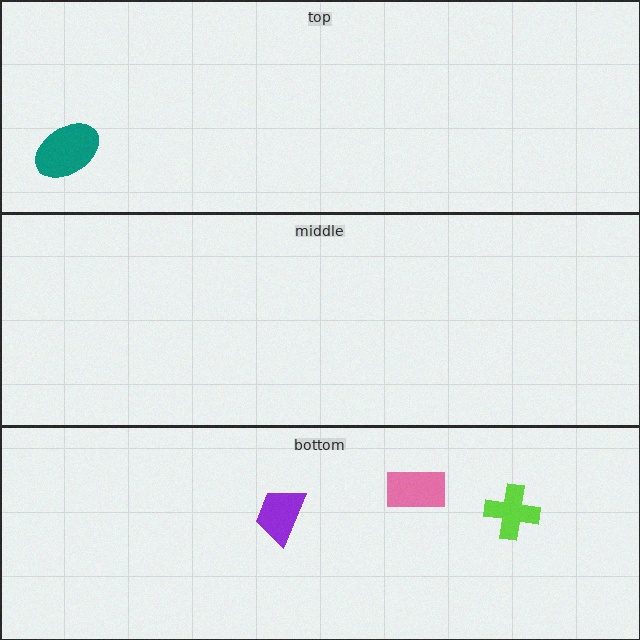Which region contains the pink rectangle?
The bottom region.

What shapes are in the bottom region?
The purple trapezoid, the lime cross, the pink rectangle.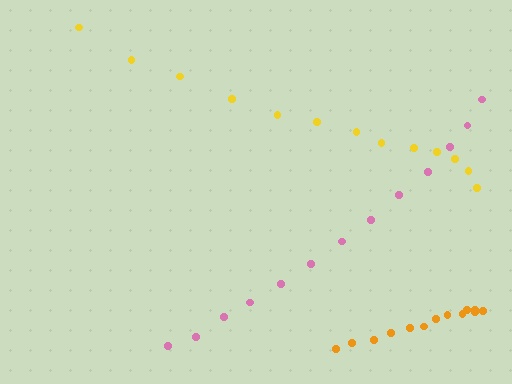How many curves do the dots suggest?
There are 3 distinct paths.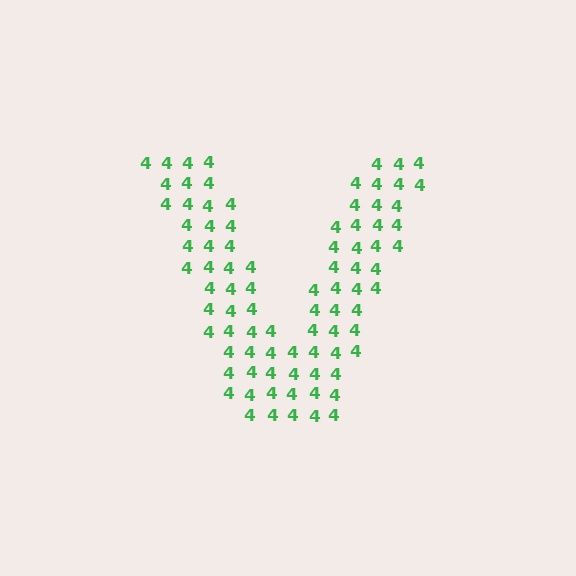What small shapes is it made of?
It is made of small digit 4's.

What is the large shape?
The large shape is the letter V.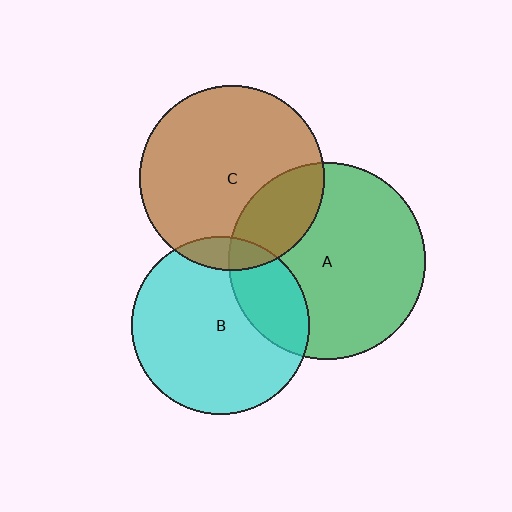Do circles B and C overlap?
Yes.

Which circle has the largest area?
Circle A (green).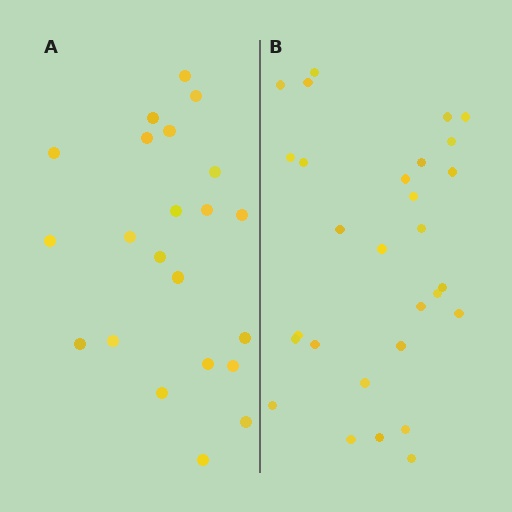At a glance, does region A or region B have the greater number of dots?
Region B (the right region) has more dots.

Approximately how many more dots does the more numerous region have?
Region B has roughly 8 or so more dots than region A.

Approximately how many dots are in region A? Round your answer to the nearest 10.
About 20 dots. (The exact count is 22, which rounds to 20.)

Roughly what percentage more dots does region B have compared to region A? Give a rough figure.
About 30% more.